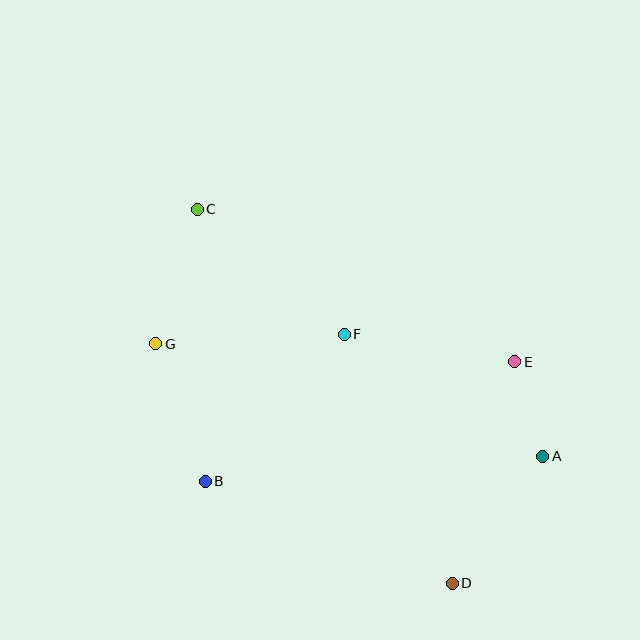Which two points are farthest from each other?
Points C and D are farthest from each other.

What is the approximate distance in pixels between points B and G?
The distance between B and G is approximately 146 pixels.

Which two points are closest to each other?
Points A and E are closest to each other.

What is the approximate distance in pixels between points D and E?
The distance between D and E is approximately 230 pixels.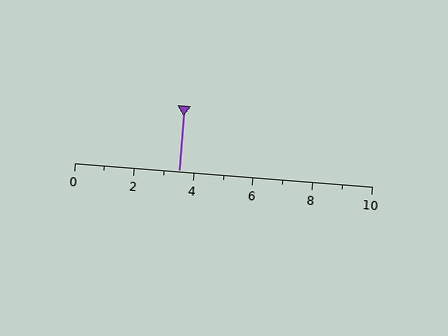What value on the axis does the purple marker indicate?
The marker indicates approximately 3.5.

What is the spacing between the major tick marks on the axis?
The major ticks are spaced 2 apart.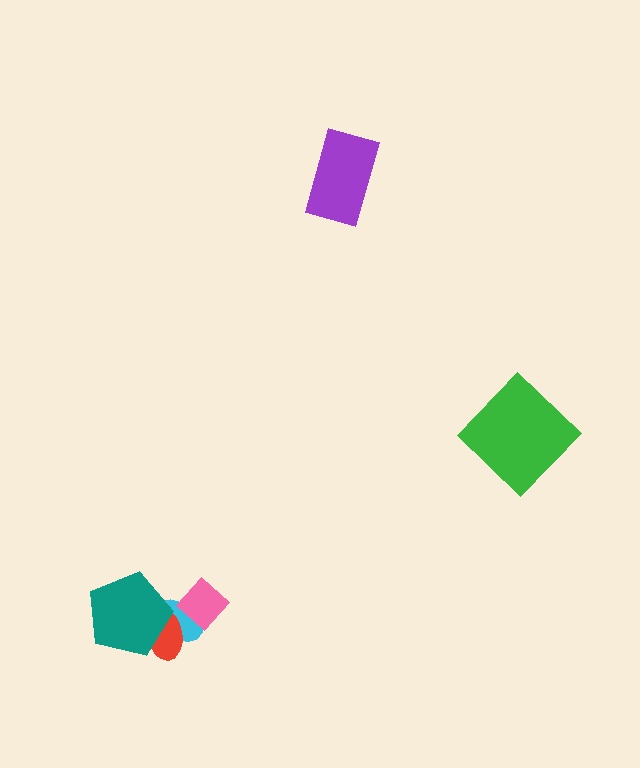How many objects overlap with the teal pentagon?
2 objects overlap with the teal pentagon.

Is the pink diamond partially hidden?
No, no other shape covers it.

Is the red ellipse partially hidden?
Yes, it is partially covered by another shape.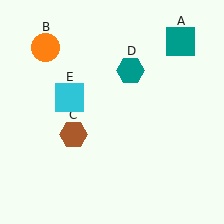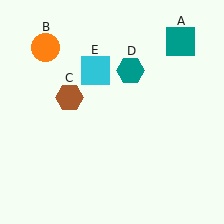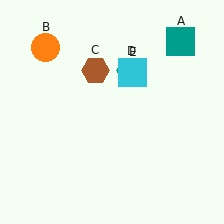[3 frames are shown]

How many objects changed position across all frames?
2 objects changed position: brown hexagon (object C), cyan square (object E).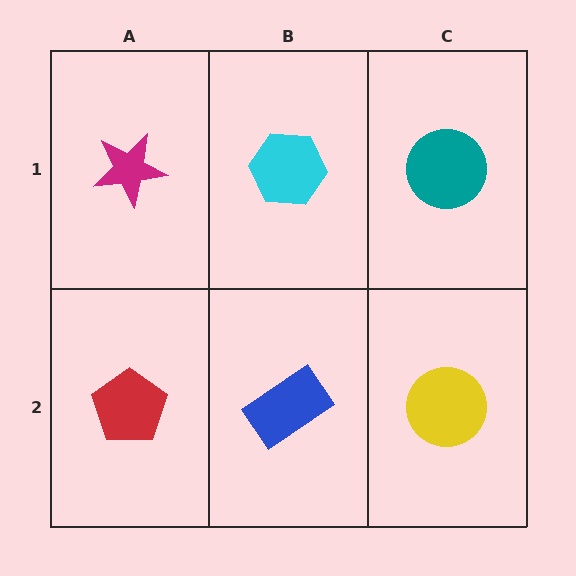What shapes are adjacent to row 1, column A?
A red pentagon (row 2, column A), a cyan hexagon (row 1, column B).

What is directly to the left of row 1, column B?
A magenta star.